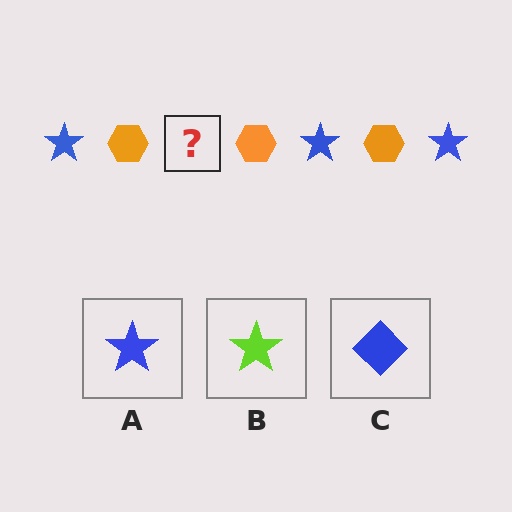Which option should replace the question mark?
Option A.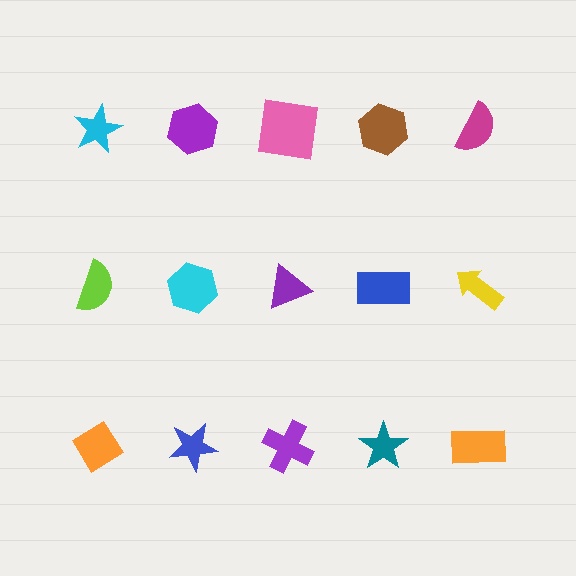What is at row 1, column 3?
A pink square.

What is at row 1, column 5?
A magenta semicircle.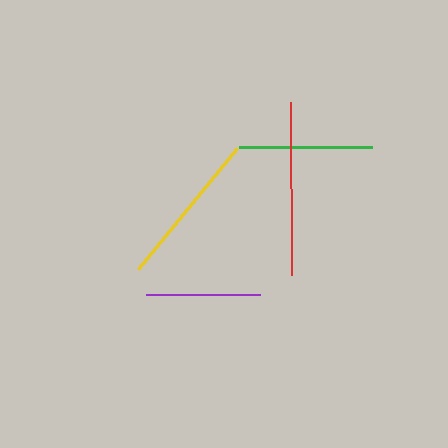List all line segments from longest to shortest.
From longest to shortest: red, yellow, green, purple.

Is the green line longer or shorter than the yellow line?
The yellow line is longer than the green line.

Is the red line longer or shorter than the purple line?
The red line is longer than the purple line.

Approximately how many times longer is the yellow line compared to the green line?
The yellow line is approximately 1.2 times the length of the green line.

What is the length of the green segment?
The green segment is approximately 133 pixels long.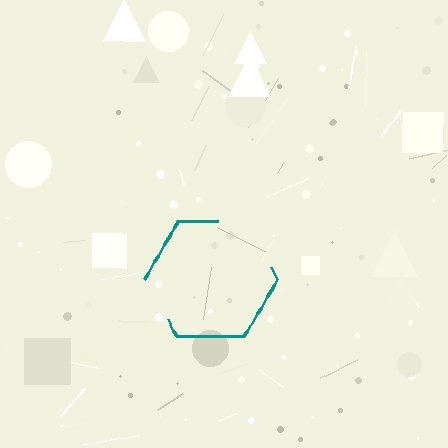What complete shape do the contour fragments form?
The contour fragments form a hexagon.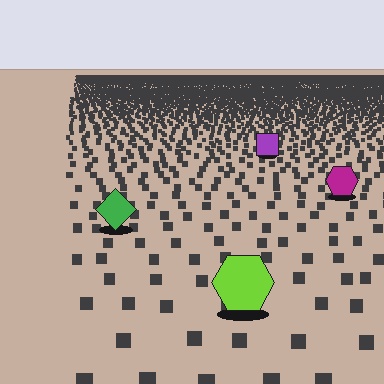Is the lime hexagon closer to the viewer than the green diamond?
Yes. The lime hexagon is closer — you can tell from the texture gradient: the ground texture is coarser near it.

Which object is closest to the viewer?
The lime hexagon is closest. The texture marks near it are larger and more spread out.